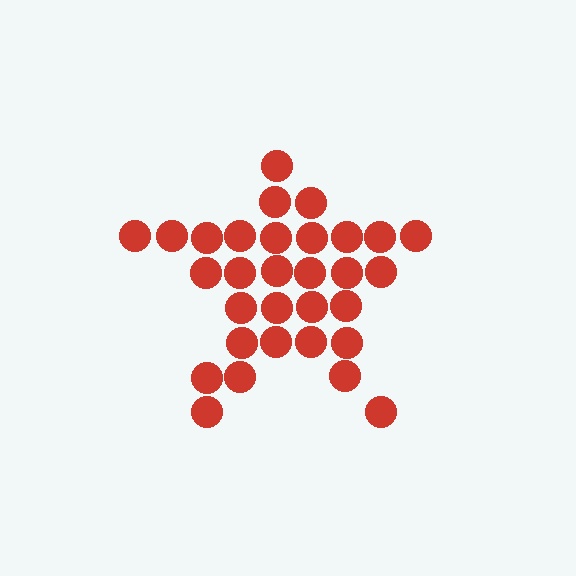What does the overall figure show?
The overall figure shows a star.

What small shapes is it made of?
It is made of small circles.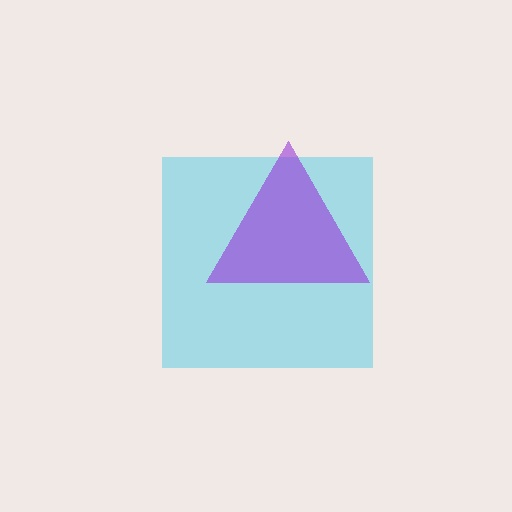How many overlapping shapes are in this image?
There are 2 overlapping shapes in the image.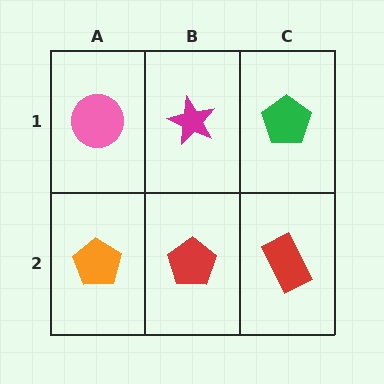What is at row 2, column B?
A red pentagon.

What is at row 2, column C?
A red rectangle.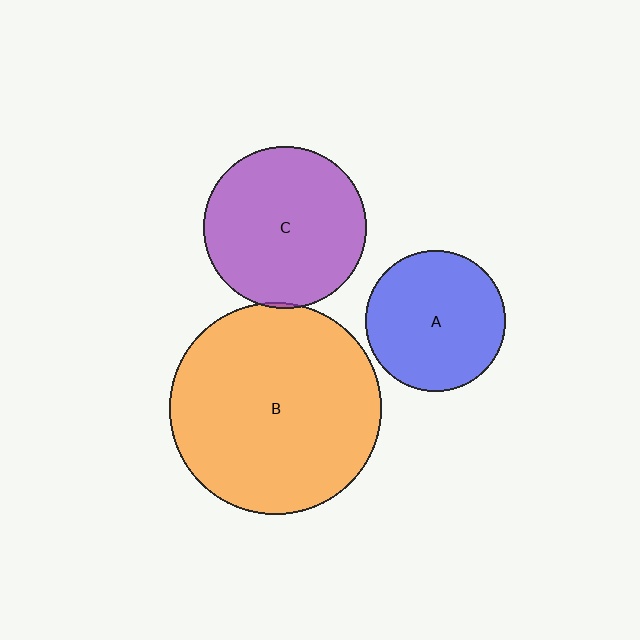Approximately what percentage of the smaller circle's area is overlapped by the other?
Approximately 5%.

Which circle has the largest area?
Circle B (orange).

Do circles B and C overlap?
Yes.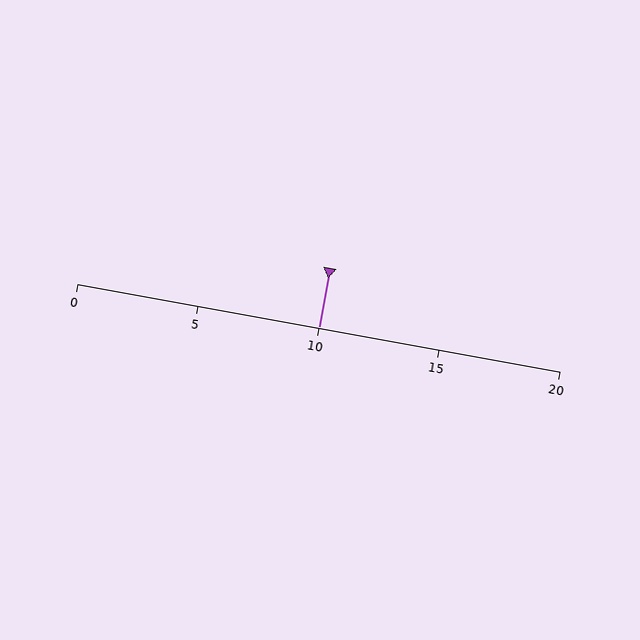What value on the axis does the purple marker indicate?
The marker indicates approximately 10.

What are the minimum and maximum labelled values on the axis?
The axis runs from 0 to 20.